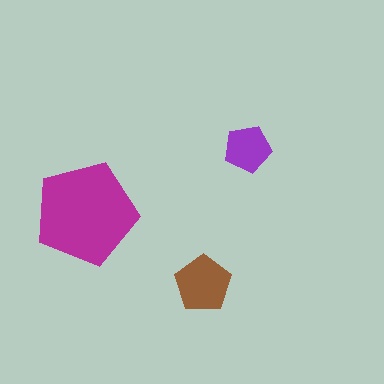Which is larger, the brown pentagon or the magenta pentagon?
The magenta one.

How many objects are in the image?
There are 3 objects in the image.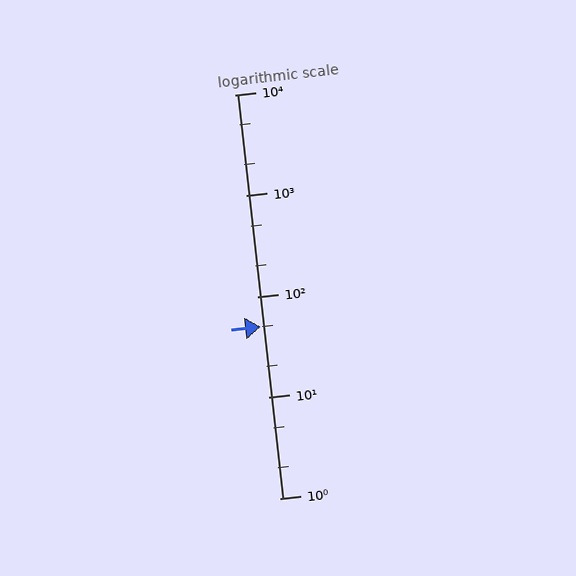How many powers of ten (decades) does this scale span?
The scale spans 4 decades, from 1 to 10000.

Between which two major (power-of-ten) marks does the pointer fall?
The pointer is between 10 and 100.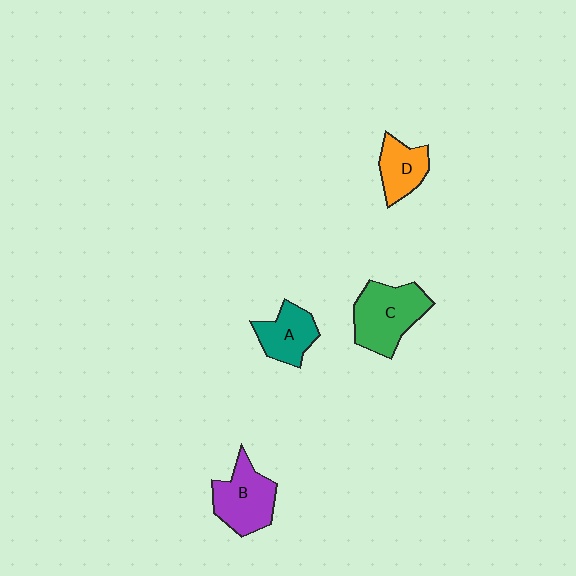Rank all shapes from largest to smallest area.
From largest to smallest: C (green), B (purple), A (teal), D (orange).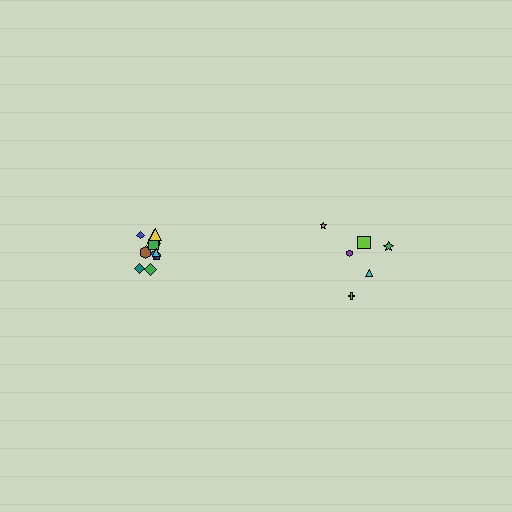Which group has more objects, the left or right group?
The left group.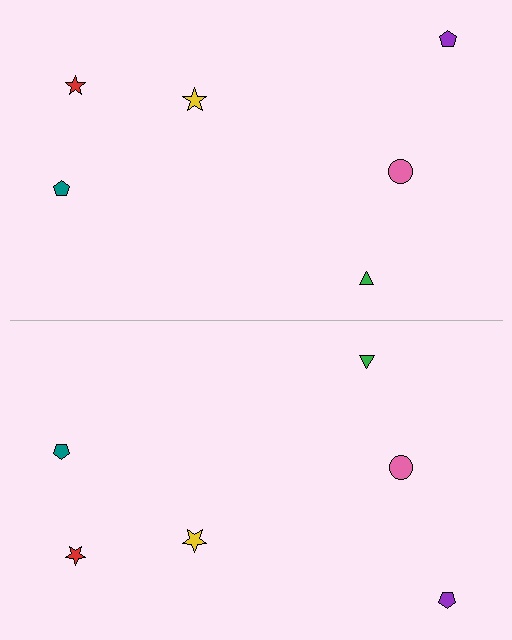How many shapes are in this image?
There are 12 shapes in this image.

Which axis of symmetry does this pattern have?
The pattern has a horizontal axis of symmetry running through the center of the image.